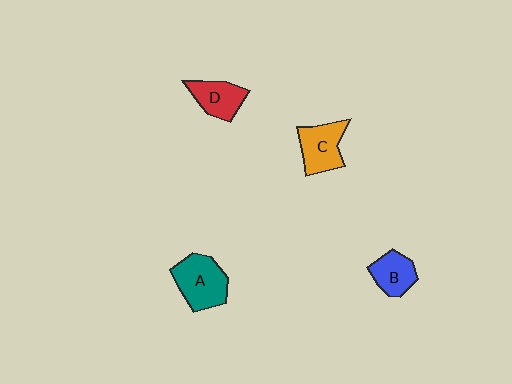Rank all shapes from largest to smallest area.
From largest to smallest: A (teal), C (orange), D (red), B (blue).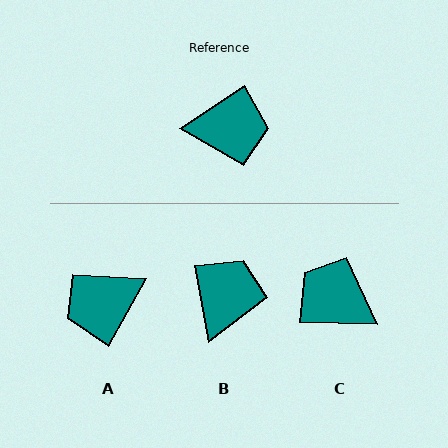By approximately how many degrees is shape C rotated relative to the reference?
Approximately 144 degrees counter-clockwise.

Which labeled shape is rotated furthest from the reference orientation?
A, about 153 degrees away.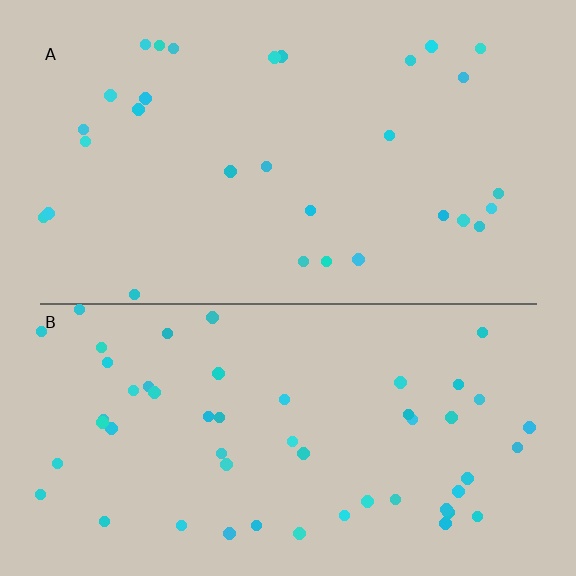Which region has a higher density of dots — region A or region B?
B (the bottom).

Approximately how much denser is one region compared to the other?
Approximately 1.8× — region B over region A.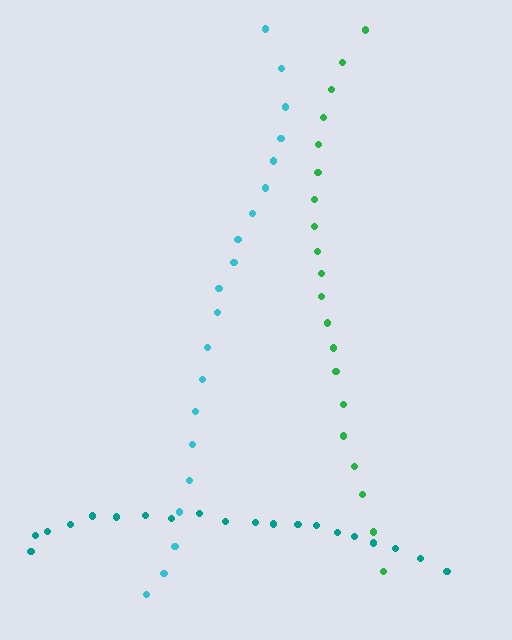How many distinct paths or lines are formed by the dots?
There are 3 distinct paths.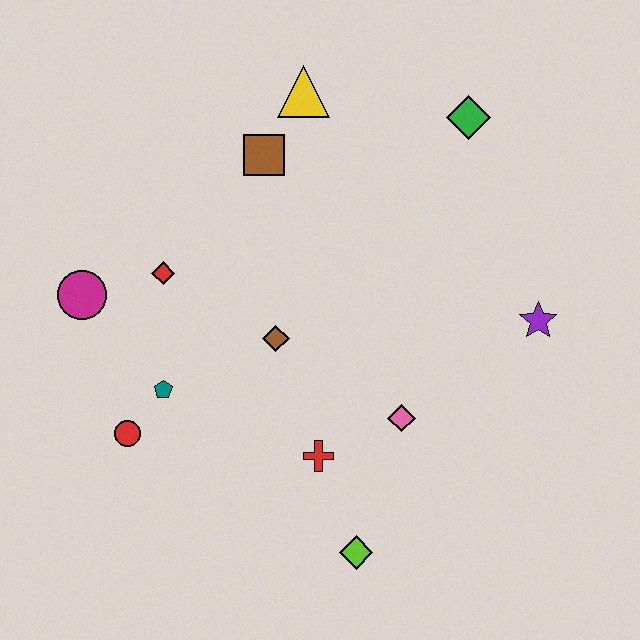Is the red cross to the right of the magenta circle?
Yes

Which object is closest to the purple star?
The pink diamond is closest to the purple star.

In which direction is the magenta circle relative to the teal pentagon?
The magenta circle is above the teal pentagon.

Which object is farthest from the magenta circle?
The purple star is farthest from the magenta circle.